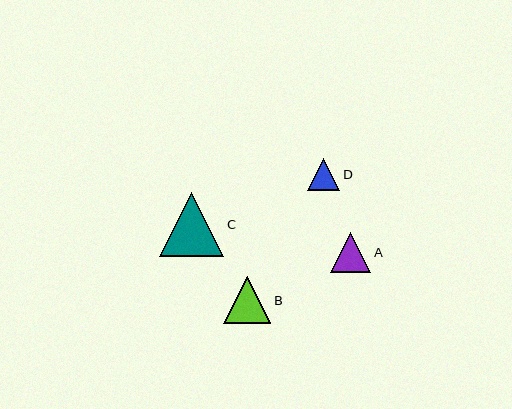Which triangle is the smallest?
Triangle D is the smallest with a size of approximately 32 pixels.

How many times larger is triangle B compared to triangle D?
Triangle B is approximately 1.5 times the size of triangle D.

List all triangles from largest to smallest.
From largest to smallest: C, B, A, D.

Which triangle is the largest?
Triangle C is the largest with a size of approximately 65 pixels.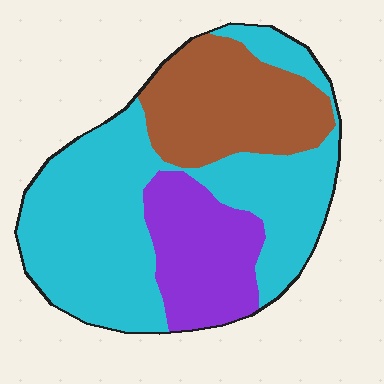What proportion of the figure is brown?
Brown covers about 25% of the figure.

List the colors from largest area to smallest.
From largest to smallest: cyan, brown, purple.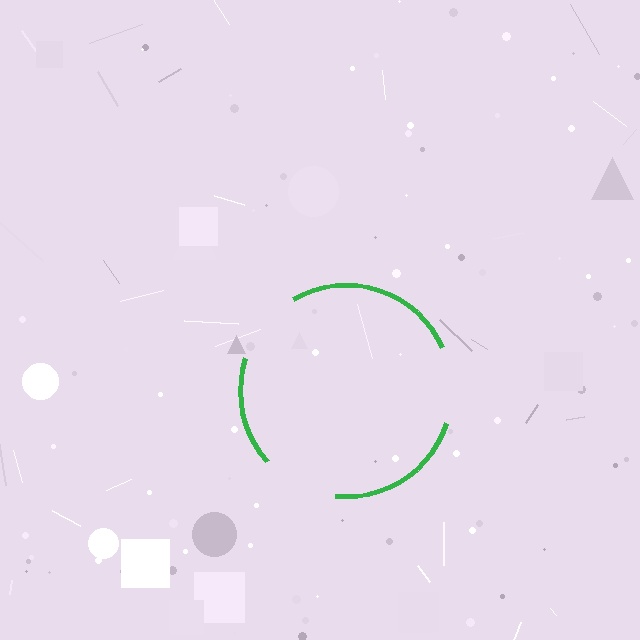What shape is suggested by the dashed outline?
The dashed outline suggests a circle.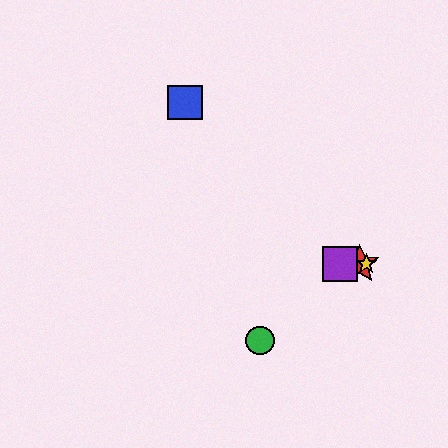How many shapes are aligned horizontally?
3 shapes (the red star, the yellow star, the purple square) are aligned horizontally.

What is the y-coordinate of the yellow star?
The yellow star is at y≈264.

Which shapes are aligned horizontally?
The red star, the yellow star, the purple square are aligned horizontally.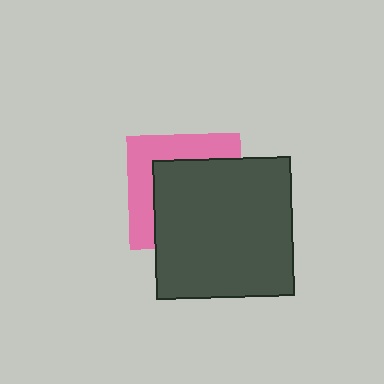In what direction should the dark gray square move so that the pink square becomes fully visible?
The dark gray square should move toward the lower-right. That is the shortest direction to clear the overlap and leave the pink square fully visible.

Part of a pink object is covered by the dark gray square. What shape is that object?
It is a square.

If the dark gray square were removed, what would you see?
You would see the complete pink square.